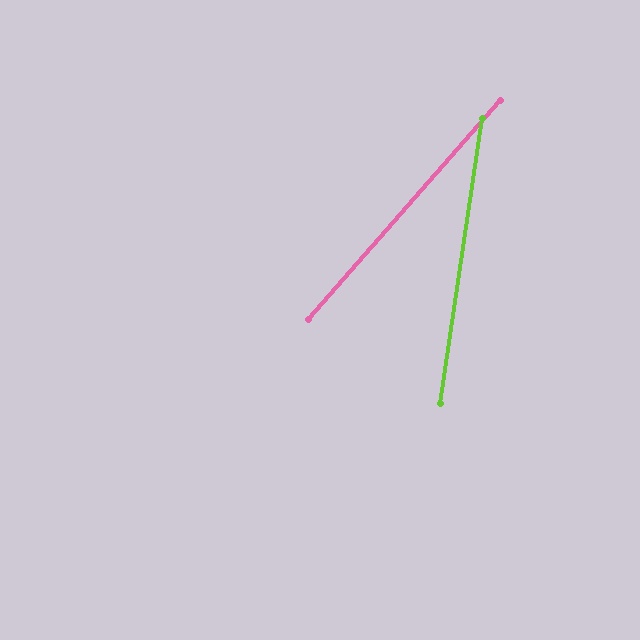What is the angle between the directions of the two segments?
Approximately 33 degrees.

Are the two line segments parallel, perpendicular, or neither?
Neither parallel nor perpendicular — they differ by about 33°.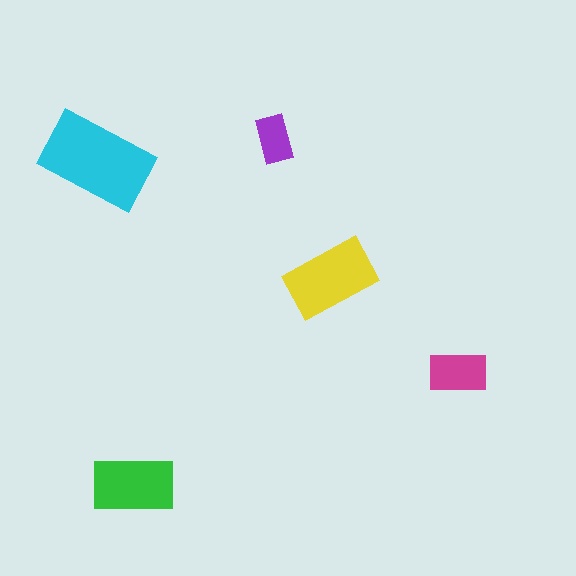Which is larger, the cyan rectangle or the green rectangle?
The cyan one.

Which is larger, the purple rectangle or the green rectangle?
The green one.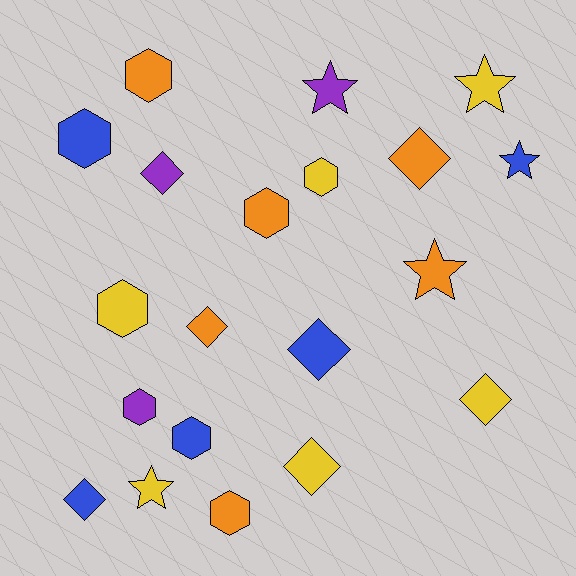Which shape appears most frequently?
Hexagon, with 8 objects.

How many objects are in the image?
There are 20 objects.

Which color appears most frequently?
Orange, with 6 objects.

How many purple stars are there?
There is 1 purple star.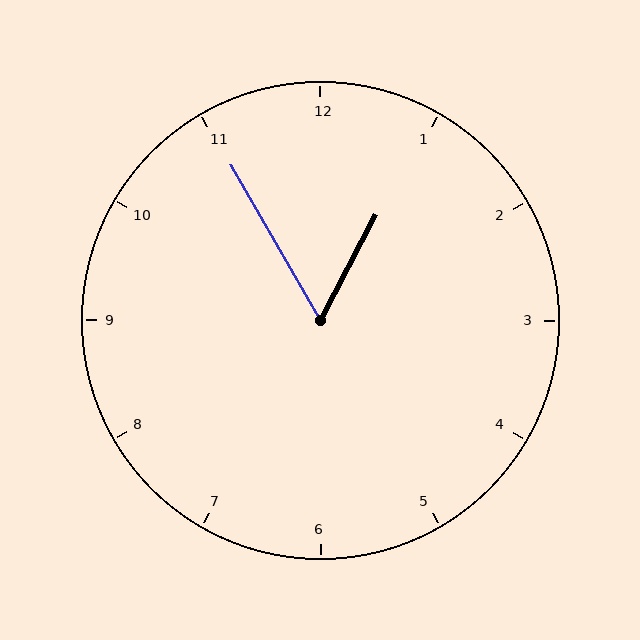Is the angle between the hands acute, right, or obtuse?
It is acute.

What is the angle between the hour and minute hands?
Approximately 58 degrees.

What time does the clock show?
12:55.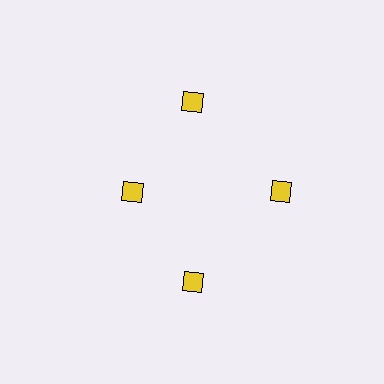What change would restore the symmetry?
The symmetry would be restored by moving it outward, back onto the ring so that all 4 diamonds sit at equal angles and equal distance from the center.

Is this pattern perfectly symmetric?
No. The 4 yellow diamonds are arranged in a ring, but one element near the 9 o'clock position is pulled inward toward the center, breaking the 4-fold rotational symmetry.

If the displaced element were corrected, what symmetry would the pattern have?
It would have 4-fold rotational symmetry — the pattern would map onto itself every 90 degrees.